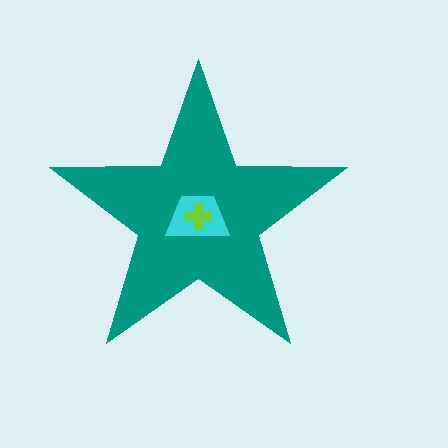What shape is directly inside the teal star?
The cyan trapezoid.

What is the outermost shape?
The teal star.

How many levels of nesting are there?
3.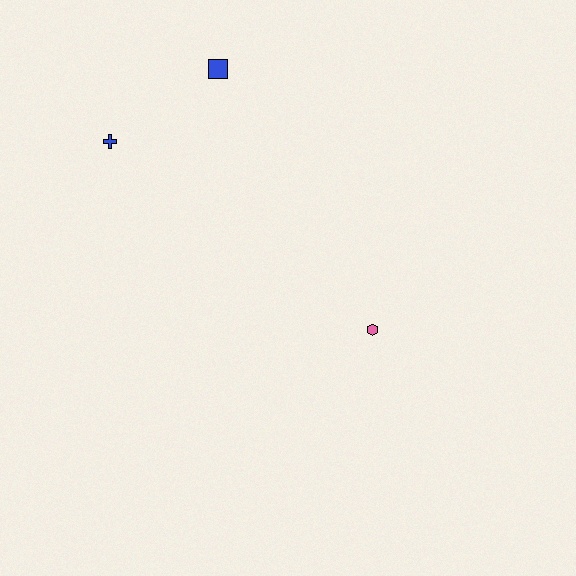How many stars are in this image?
There are no stars.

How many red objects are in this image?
There are no red objects.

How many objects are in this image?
There are 3 objects.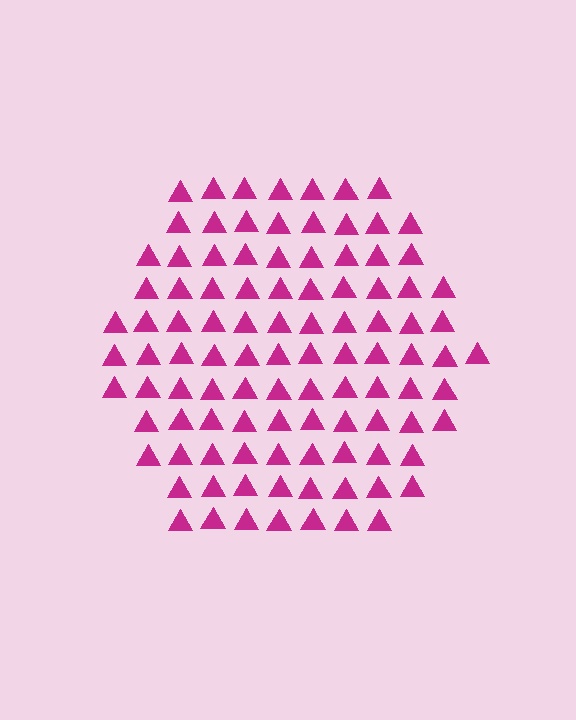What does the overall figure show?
The overall figure shows a hexagon.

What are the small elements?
The small elements are triangles.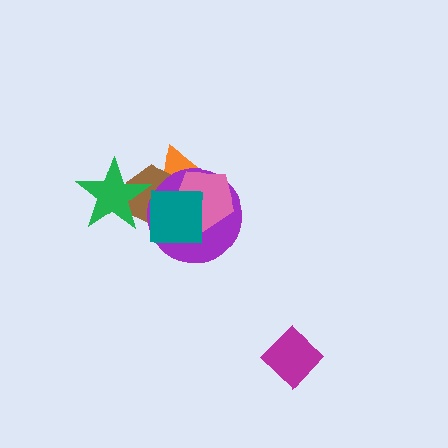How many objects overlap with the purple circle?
4 objects overlap with the purple circle.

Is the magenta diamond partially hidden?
No, no other shape covers it.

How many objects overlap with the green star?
1 object overlaps with the green star.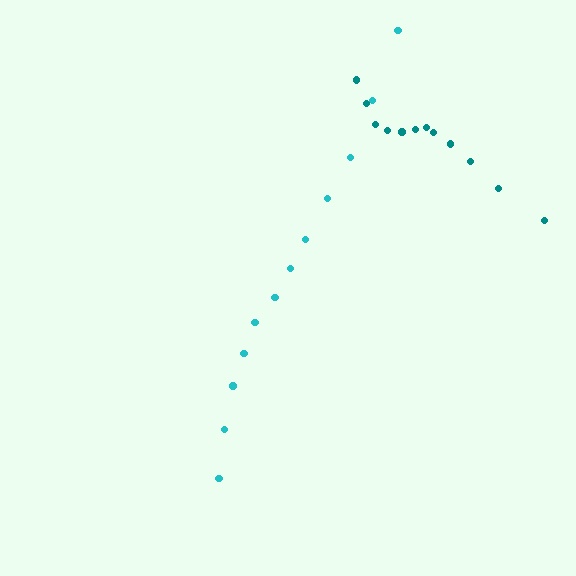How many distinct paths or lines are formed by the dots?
There are 2 distinct paths.